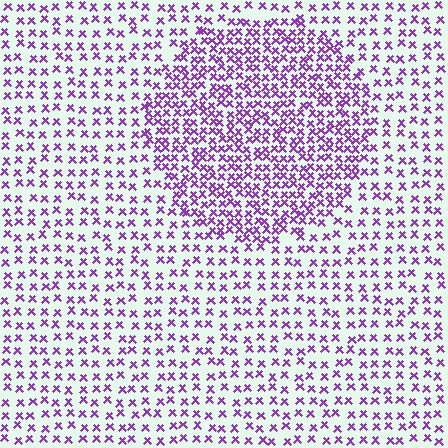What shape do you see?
I see a circle.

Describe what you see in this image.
The image contains small purple elements arranged at two different densities. A circle-shaped region is visible where the elements are more densely packed than the surrounding area.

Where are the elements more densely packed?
The elements are more densely packed inside the circle boundary.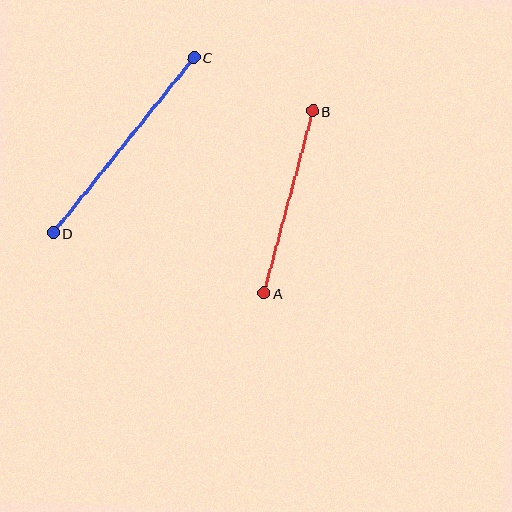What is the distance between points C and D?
The distance is approximately 225 pixels.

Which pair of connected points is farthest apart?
Points C and D are farthest apart.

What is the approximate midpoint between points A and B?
The midpoint is at approximately (288, 202) pixels.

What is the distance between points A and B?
The distance is approximately 188 pixels.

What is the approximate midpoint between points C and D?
The midpoint is at approximately (123, 145) pixels.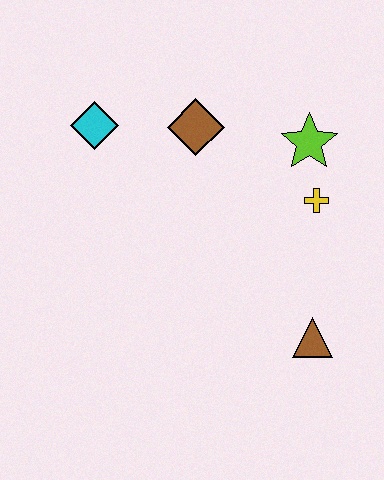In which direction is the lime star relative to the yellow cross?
The lime star is above the yellow cross.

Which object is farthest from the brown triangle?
The cyan diamond is farthest from the brown triangle.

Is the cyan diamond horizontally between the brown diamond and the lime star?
No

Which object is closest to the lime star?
The yellow cross is closest to the lime star.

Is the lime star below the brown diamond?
Yes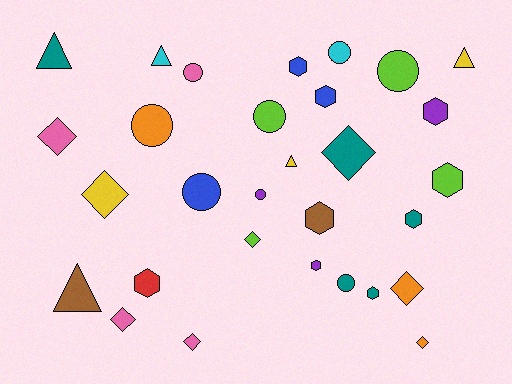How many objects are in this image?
There are 30 objects.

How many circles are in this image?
There are 8 circles.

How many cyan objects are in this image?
There are 2 cyan objects.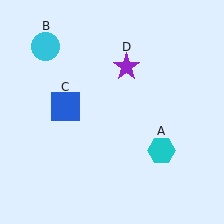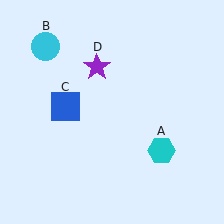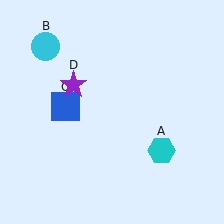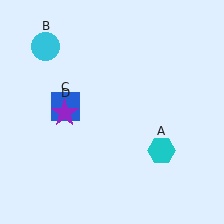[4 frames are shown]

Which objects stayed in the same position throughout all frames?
Cyan hexagon (object A) and cyan circle (object B) and blue square (object C) remained stationary.